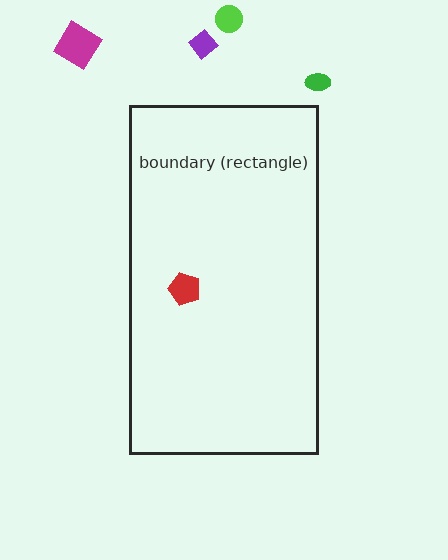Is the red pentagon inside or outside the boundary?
Inside.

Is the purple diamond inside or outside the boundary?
Outside.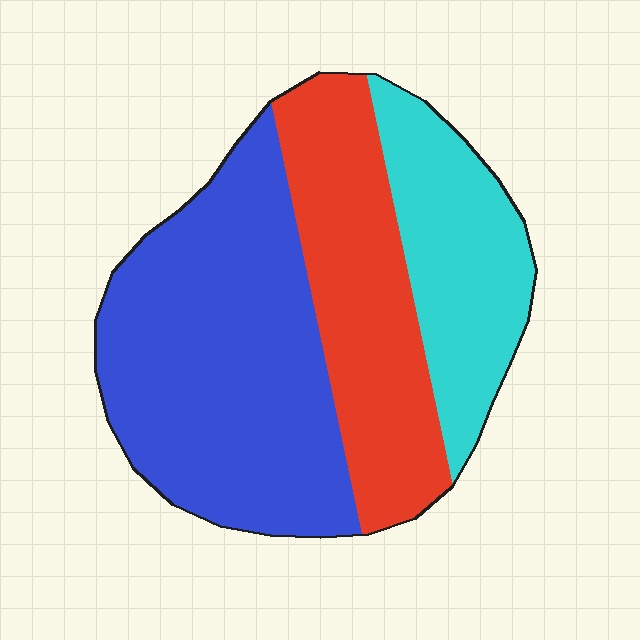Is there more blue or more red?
Blue.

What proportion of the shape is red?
Red covers 29% of the shape.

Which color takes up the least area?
Cyan, at roughly 25%.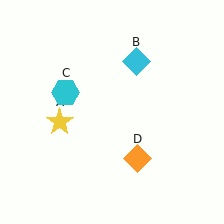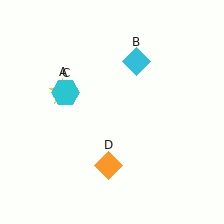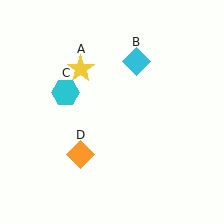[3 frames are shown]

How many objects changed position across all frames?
2 objects changed position: yellow star (object A), orange diamond (object D).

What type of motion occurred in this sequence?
The yellow star (object A), orange diamond (object D) rotated clockwise around the center of the scene.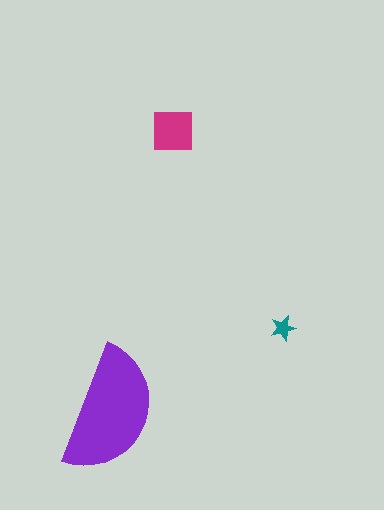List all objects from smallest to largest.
The teal star, the magenta square, the purple semicircle.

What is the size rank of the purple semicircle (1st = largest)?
1st.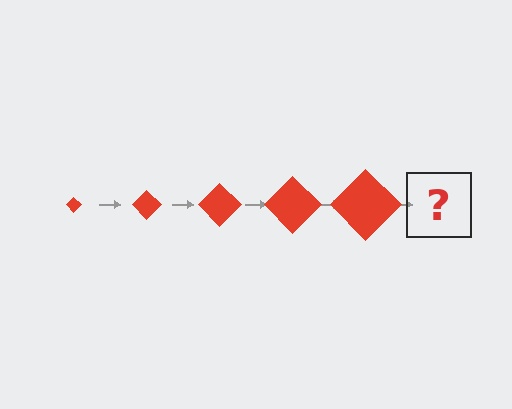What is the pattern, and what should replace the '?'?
The pattern is that the diamond gets progressively larger each step. The '?' should be a red diamond, larger than the previous one.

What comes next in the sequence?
The next element should be a red diamond, larger than the previous one.